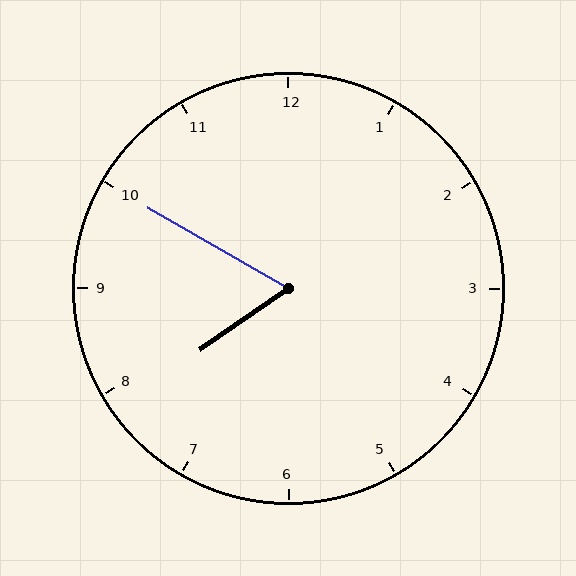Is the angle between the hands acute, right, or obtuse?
It is acute.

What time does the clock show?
7:50.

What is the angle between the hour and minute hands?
Approximately 65 degrees.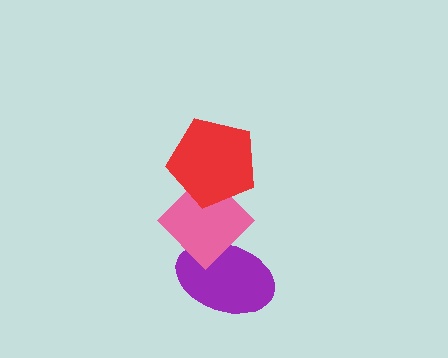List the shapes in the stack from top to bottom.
From top to bottom: the red pentagon, the pink diamond, the purple ellipse.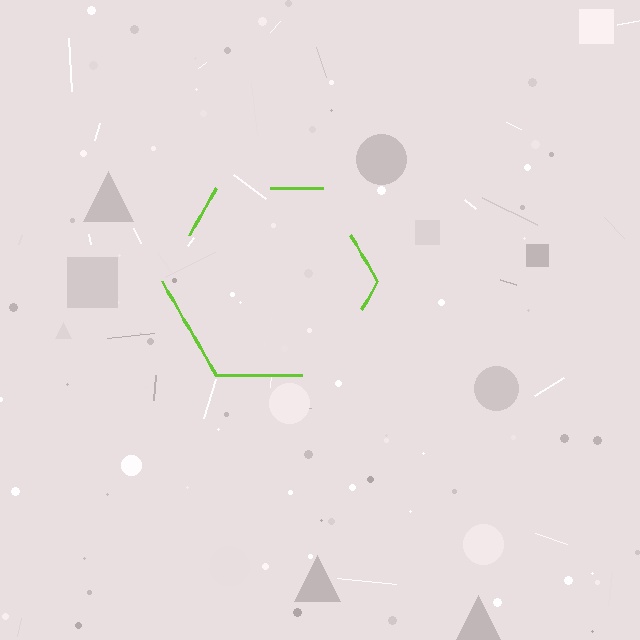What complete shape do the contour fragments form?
The contour fragments form a hexagon.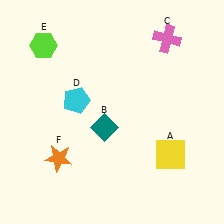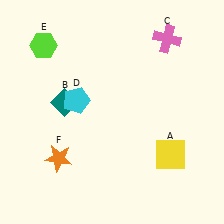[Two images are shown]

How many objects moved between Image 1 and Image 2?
1 object moved between the two images.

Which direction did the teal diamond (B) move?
The teal diamond (B) moved left.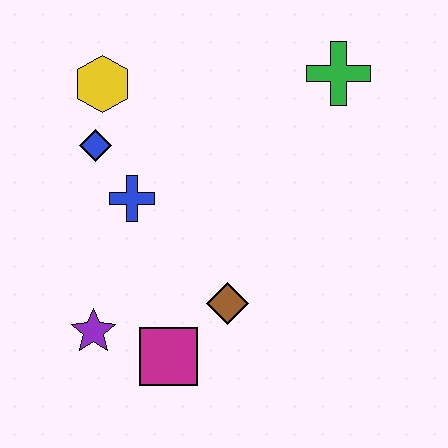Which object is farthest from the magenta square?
The green cross is farthest from the magenta square.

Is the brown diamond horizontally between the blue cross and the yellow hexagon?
No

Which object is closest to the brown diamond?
The magenta square is closest to the brown diamond.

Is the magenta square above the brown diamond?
No